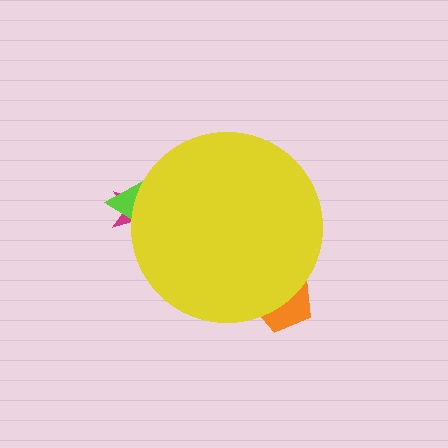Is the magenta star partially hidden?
Yes, the magenta star is partially hidden behind the yellow circle.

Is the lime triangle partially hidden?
Yes, the lime triangle is partially hidden behind the yellow circle.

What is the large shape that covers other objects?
A yellow circle.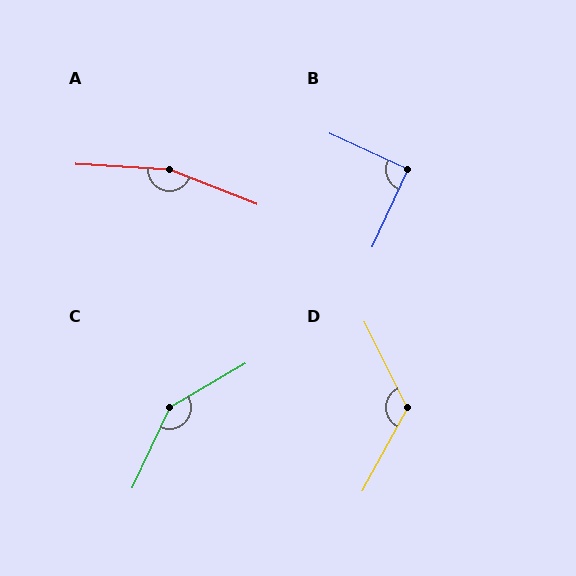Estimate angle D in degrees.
Approximately 125 degrees.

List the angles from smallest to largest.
B (90°), D (125°), C (145°), A (162°).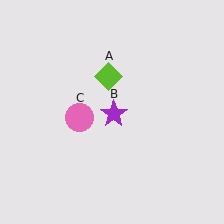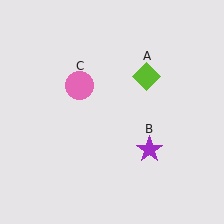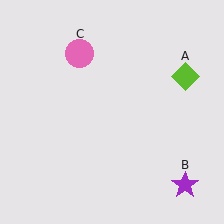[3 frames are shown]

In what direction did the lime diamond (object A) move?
The lime diamond (object A) moved right.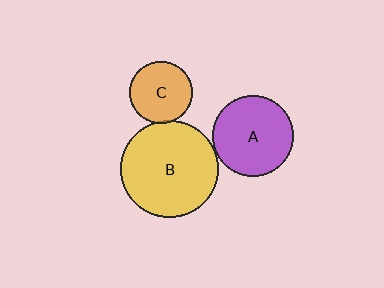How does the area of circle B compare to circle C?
Approximately 2.4 times.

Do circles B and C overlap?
Yes.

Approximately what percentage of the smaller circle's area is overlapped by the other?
Approximately 5%.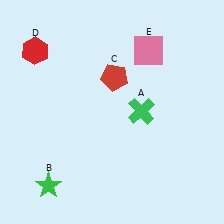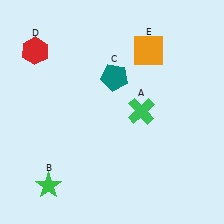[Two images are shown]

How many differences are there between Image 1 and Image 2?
There are 2 differences between the two images.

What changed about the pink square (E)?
In Image 1, E is pink. In Image 2, it changed to orange.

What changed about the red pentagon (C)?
In Image 1, C is red. In Image 2, it changed to teal.